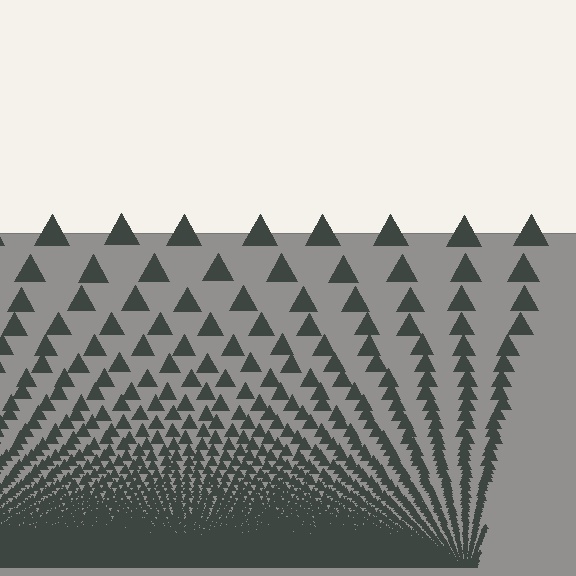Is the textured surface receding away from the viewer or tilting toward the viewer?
The surface appears to tilt toward the viewer. Texture elements get larger and sparser toward the top.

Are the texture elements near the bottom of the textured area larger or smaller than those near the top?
Smaller. The gradient is inverted — elements near the bottom are smaller and denser.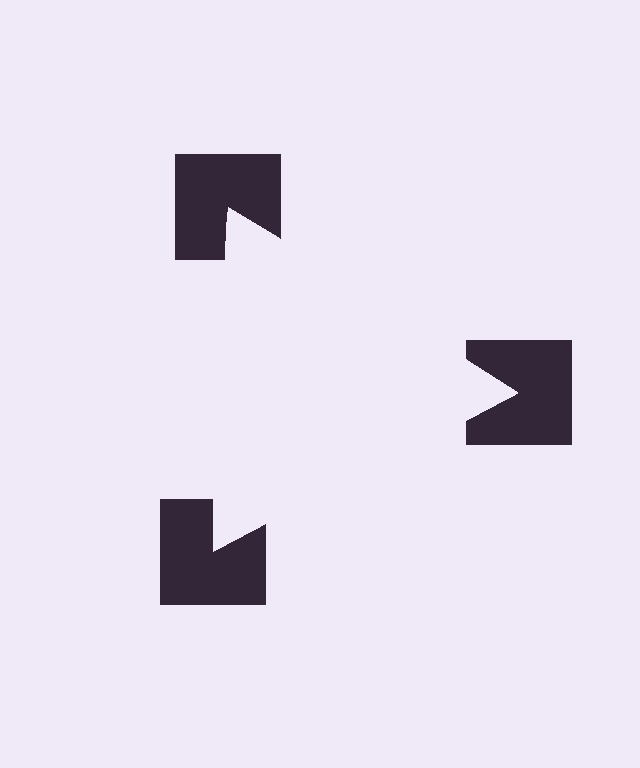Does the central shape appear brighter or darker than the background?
It typically appears slightly brighter than the background, even though no actual brightness change is drawn.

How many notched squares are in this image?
There are 3 — one at each vertex of the illusory triangle.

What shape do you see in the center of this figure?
An illusory triangle — its edges are inferred from the aligned wedge cuts in the notched squares, not physically drawn.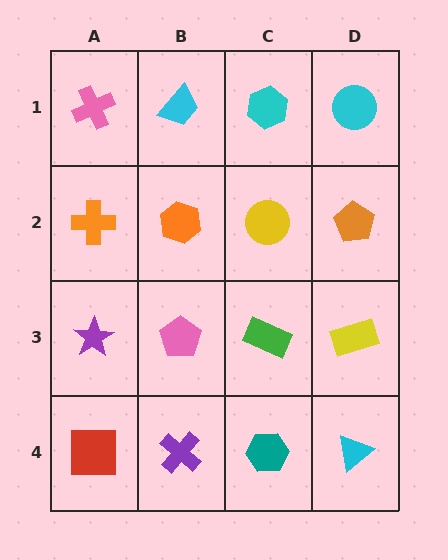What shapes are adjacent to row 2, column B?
A cyan trapezoid (row 1, column B), a pink pentagon (row 3, column B), an orange cross (row 2, column A), a yellow circle (row 2, column C).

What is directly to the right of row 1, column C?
A cyan circle.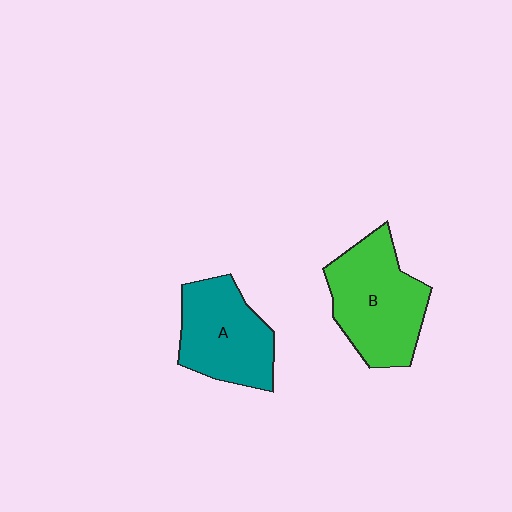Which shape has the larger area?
Shape B (green).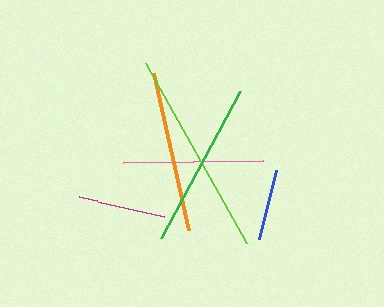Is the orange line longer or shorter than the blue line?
The orange line is longer than the blue line.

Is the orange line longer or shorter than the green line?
The green line is longer than the orange line.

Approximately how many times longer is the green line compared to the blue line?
The green line is approximately 2.3 times the length of the blue line.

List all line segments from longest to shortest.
From longest to shortest: lime, green, orange, pink, magenta, blue.